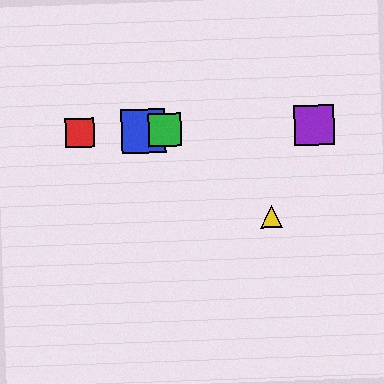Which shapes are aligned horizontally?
The red square, the blue square, the green square, the purple square are aligned horizontally.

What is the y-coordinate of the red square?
The red square is at y≈133.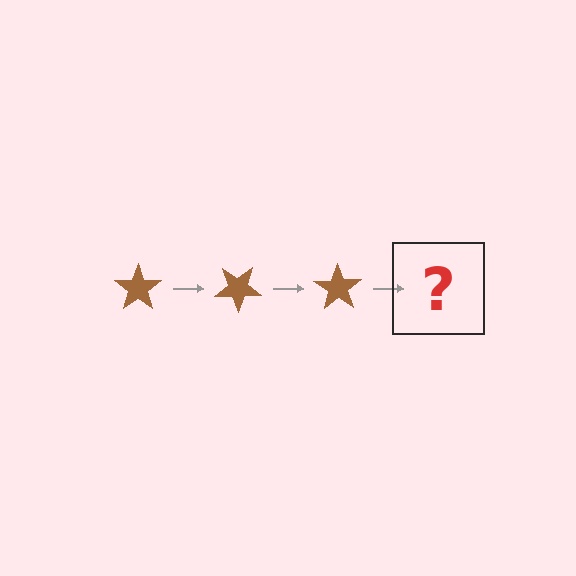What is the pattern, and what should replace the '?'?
The pattern is that the star rotates 35 degrees each step. The '?' should be a brown star rotated 105 degrees.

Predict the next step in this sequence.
The next step is a brown star rotated 105 degrees.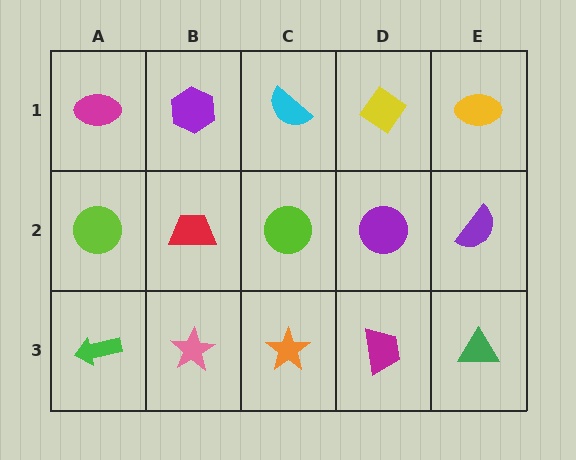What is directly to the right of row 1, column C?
A yellow diamond.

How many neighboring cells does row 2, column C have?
4.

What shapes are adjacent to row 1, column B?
A red trapezoid (row 2, column B), a magenta ellipse (row 1, column A), a cyan semicircle (row 1, column C).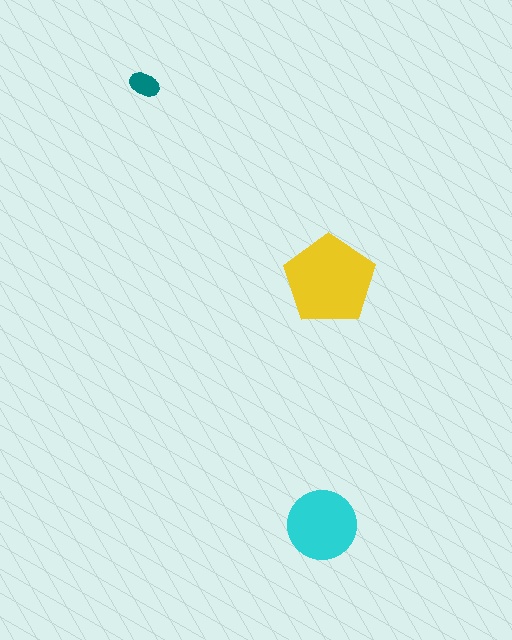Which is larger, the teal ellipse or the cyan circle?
The cyan circle.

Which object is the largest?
The yellow pentagon.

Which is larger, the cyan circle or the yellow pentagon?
The yellow pentagon.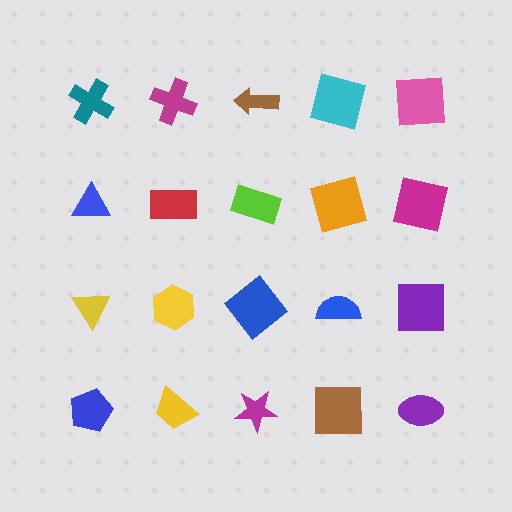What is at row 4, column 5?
A purple ellipse.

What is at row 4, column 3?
A magenta star.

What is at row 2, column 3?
A lime rectangle.